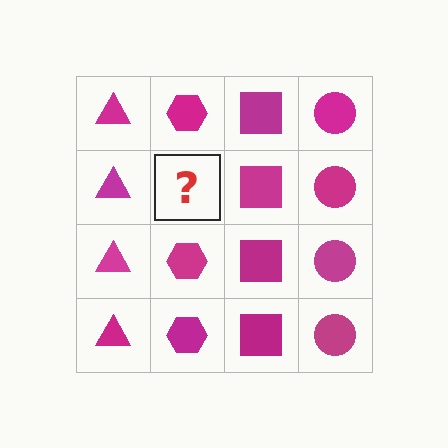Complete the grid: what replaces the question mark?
The question mark should be replaced with a magenta hexagon.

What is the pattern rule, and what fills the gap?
The rule is that each column has a consistent shape. The gap should be filled with a magenta hexagon.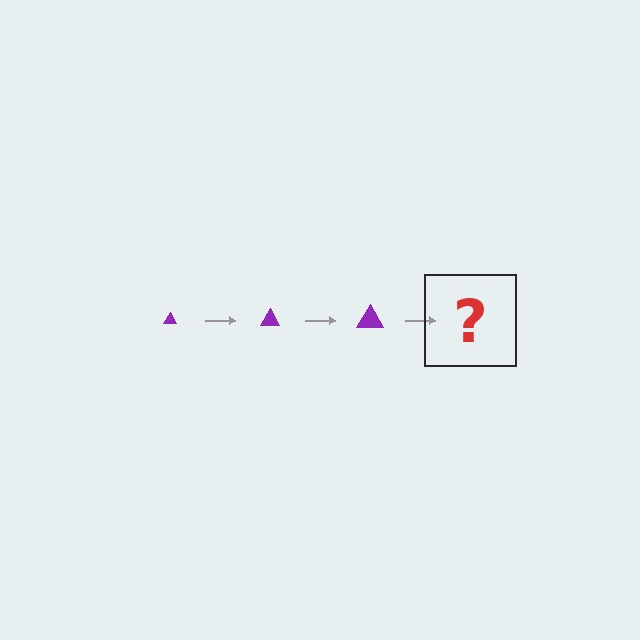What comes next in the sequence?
The next element should be a purple triangle, larger than the previous one.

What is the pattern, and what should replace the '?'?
The pattern is that the triangle gets progressively larger each step. The '?' should be a purple triangle, larger than the previous one.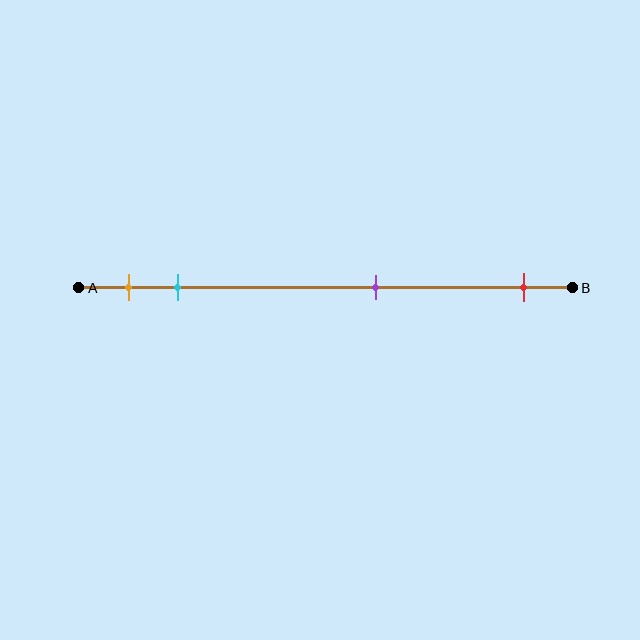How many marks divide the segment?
There are 4 marks dividing the segment.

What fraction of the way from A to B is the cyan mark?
The cyan mark is approximately 20% (0.2) of the way from A to B.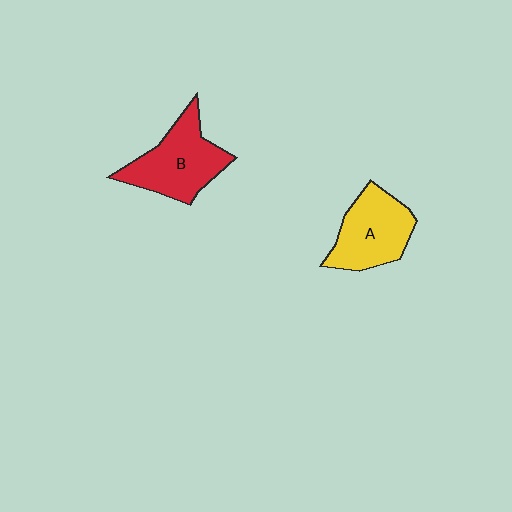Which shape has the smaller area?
Shape A (yellow).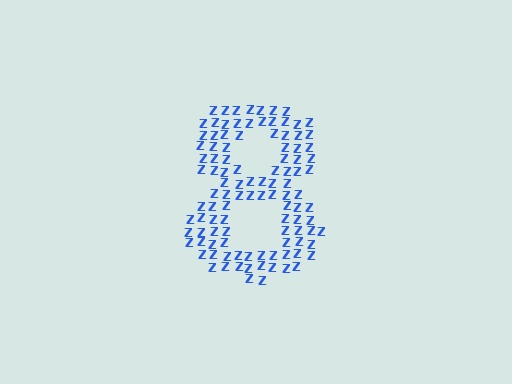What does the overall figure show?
The overall figure shows the digit 8.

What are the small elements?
The small elements are letter Z's.